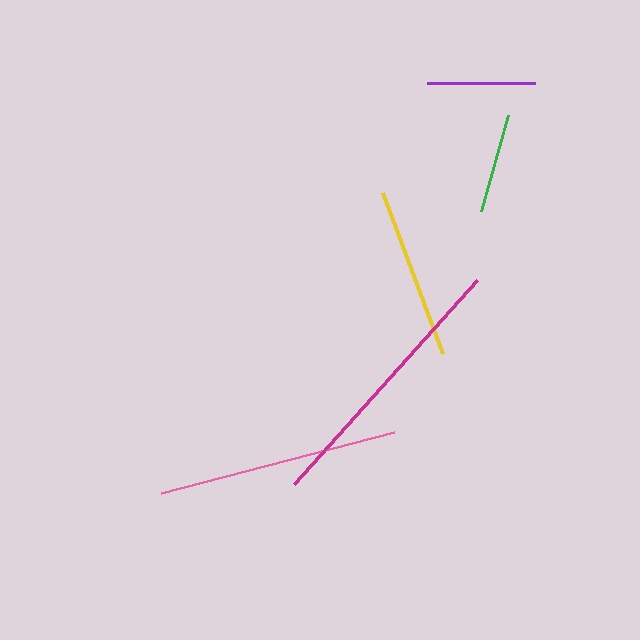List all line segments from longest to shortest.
From longest to shortest: magenta, pink, yellow, purple, green.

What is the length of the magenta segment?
The magenta segment is approximately 275 pixels long.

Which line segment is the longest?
The magenta line is the longest at approximately 275 pixels.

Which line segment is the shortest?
The green line is the shortest at approximately 100 pixels.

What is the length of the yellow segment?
The yellow segment is approximately 172 pixels long.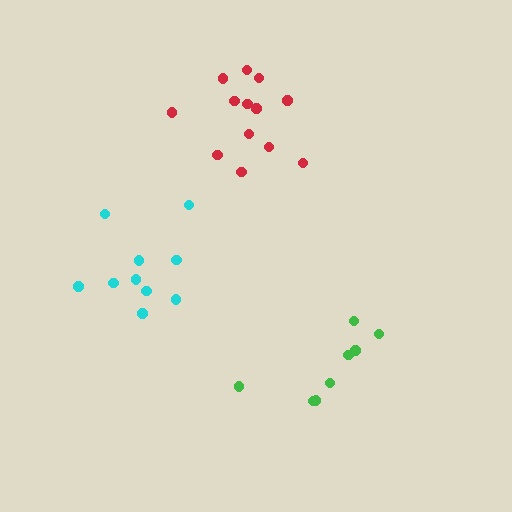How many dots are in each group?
Group 1: 13 dots, Group 2: 10 dots, Group 3: 8 dots (31 total).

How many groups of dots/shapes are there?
There are 3 groups.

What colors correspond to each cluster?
The clusters are colored: red, cyan, green.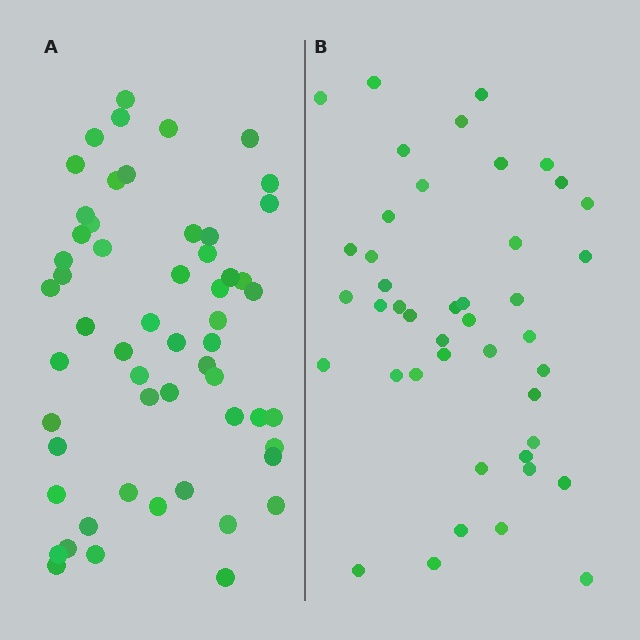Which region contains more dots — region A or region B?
Region A (the left region) has more dots.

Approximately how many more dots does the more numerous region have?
Region A has approximately 15 more dots than region B.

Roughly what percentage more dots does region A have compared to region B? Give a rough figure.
About 30% more.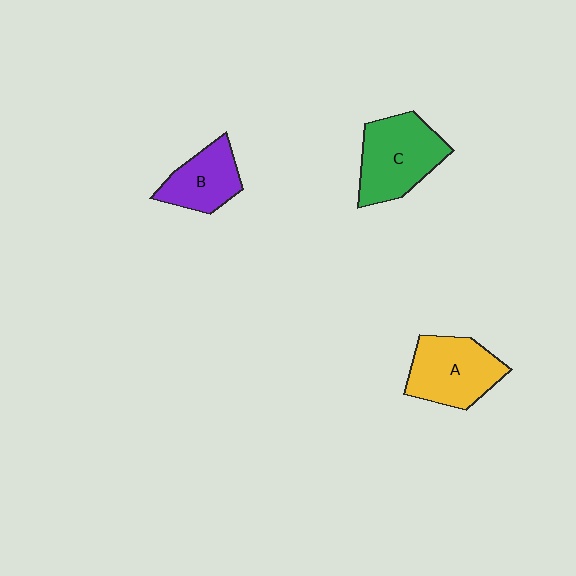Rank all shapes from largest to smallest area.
From largest to smallest: C (green), A (yellow), B (purple).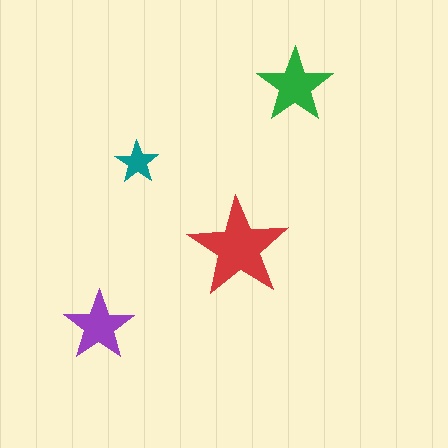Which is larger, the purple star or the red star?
The red one.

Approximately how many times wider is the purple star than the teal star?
About 1.5 times wider.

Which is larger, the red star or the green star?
The red one.